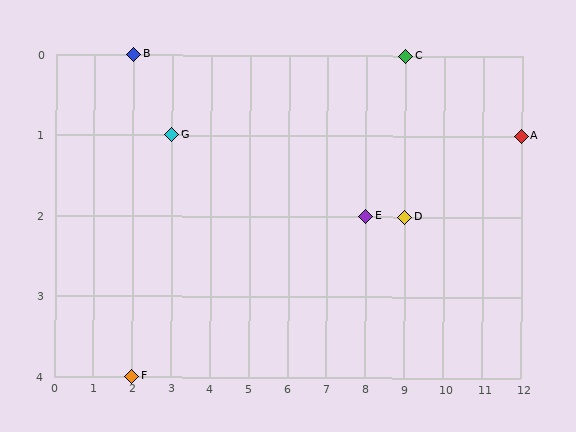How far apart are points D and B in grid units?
Points D and B are 7 columns and 2 rows apart (about 7.3 grid units diagonally).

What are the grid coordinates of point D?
Point D is at grid coordinates (9, 2).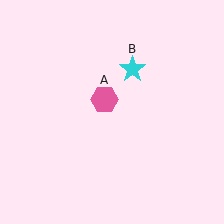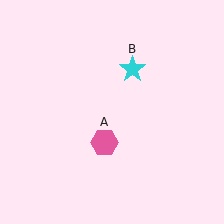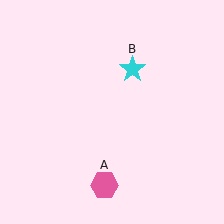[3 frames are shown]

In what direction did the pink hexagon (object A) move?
The pink hexagon (object A) moved down.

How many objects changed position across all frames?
1 object changed position: pink hexagon (object A).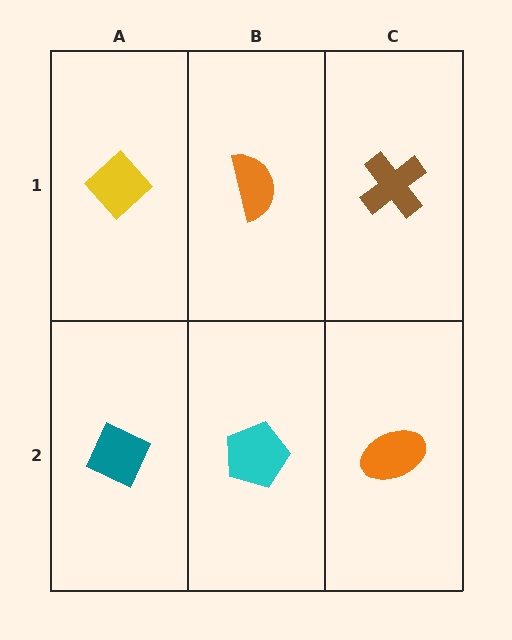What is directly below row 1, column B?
A cyan pentagon.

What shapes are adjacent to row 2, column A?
A yellow diamond (row 1, column A), a cyan pentagon (row 2, column B).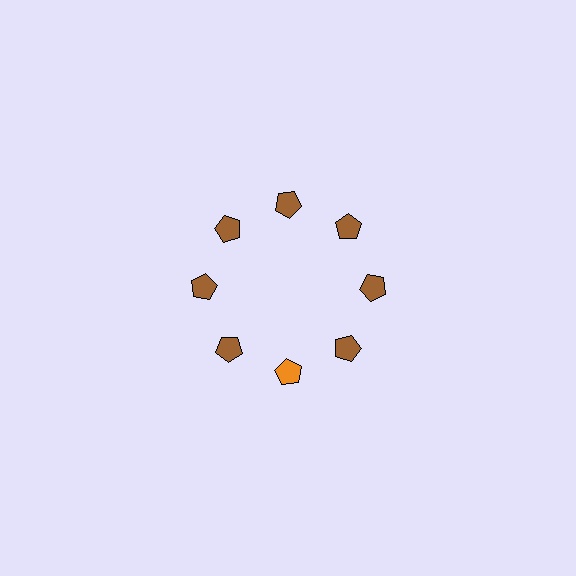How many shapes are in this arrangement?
There are 8 shapes arranged in a ring pattern.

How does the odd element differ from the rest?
It has a different color: orange instead of brown.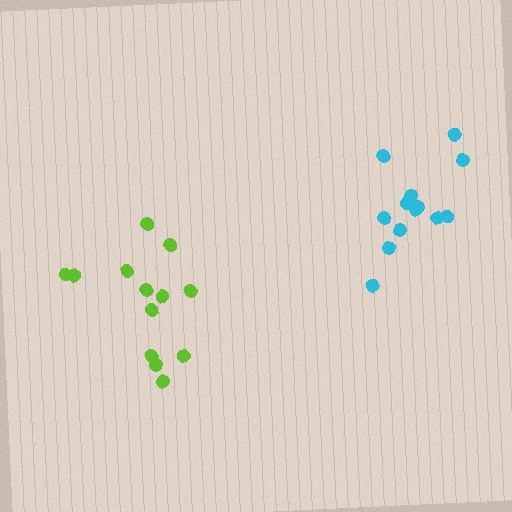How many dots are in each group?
Group 1: 13 dots, Group 2: 13 dots (26 total).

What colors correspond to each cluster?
The clusters are colored: lime, cyan.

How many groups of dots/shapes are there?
There are 2 groups.